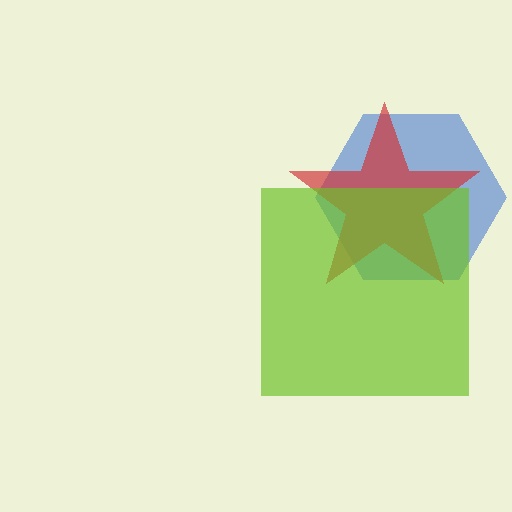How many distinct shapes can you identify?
There are 3 distinct shapes: a blue hexagon, a red star, a lime square.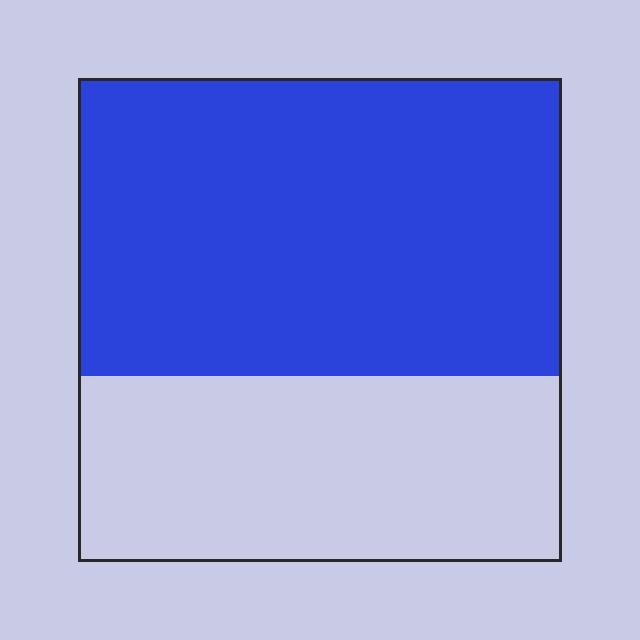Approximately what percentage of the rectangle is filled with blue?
Approximately 60%.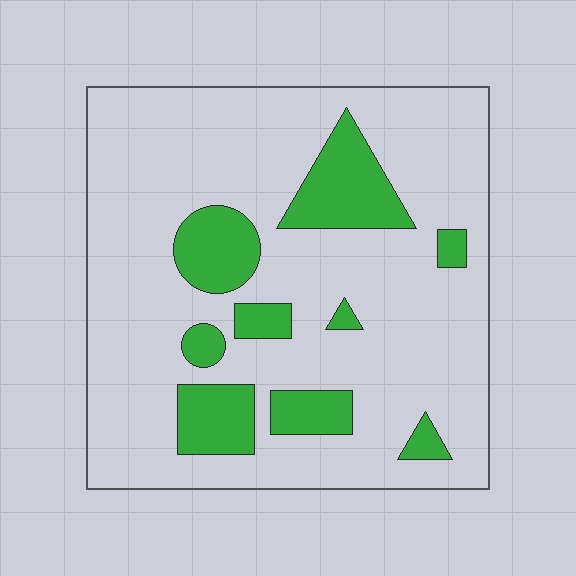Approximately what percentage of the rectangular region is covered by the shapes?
Approximately 20%.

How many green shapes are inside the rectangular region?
9.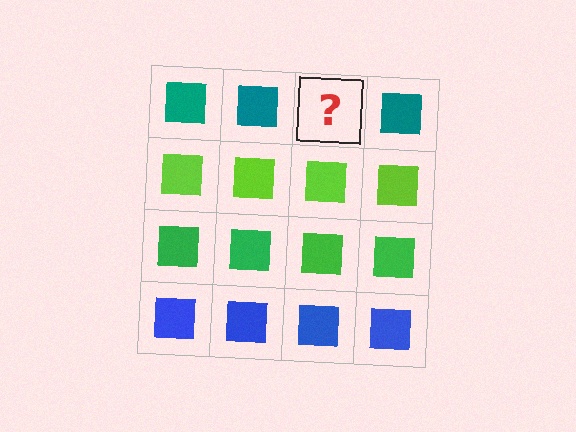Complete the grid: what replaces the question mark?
The question mark should be replaced with a teal square.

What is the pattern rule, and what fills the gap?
The rule is that each row has a consistent color. The gap should be filled with a teal square.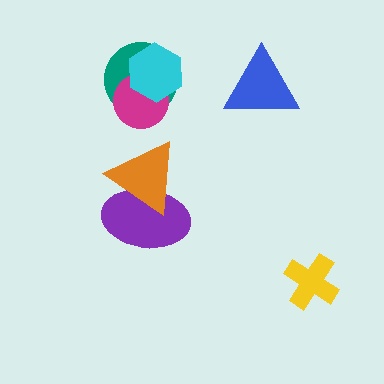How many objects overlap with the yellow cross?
0 objects overlap with the yellow cross.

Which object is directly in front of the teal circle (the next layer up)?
The magenta circle is directly in front of the teal circle.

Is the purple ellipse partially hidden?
Yes, it is partially covered by another shape.